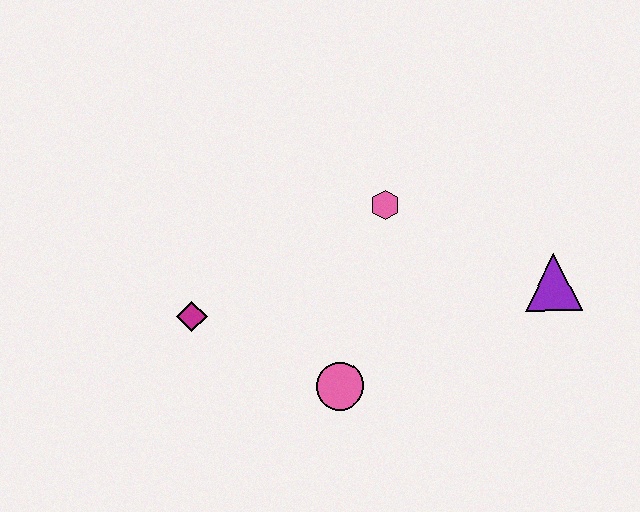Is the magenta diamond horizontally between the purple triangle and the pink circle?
No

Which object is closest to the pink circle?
The magenta diamond is closest to the pink circle.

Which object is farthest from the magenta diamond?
The purple triangle is farthest from the magenta diamond.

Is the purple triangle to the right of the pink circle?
Yes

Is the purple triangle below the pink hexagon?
Yes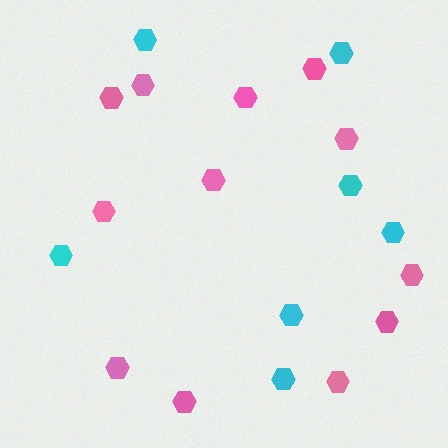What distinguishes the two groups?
There are 2 groups: one group of cyan hexagons (7) and one group of pink hexagons (12).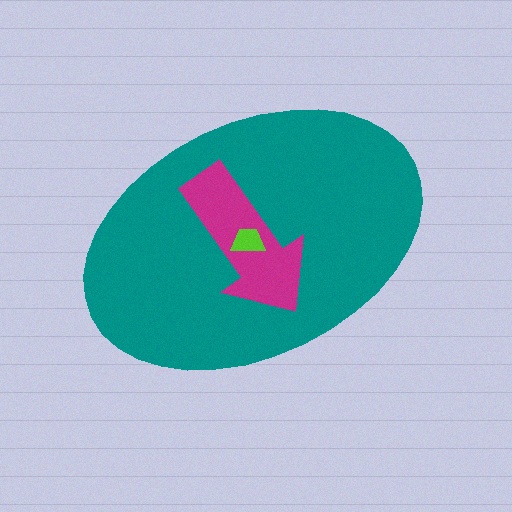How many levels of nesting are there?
3.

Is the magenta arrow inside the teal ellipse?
Yes.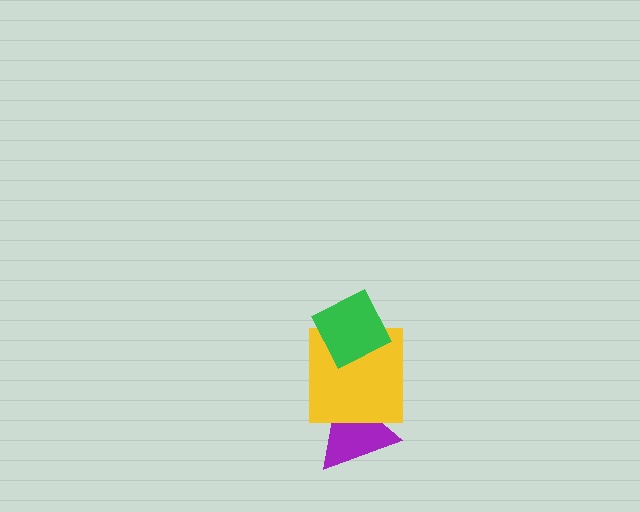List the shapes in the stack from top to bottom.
From top to bottom: the green diamond, the yellow square, the purple triangle.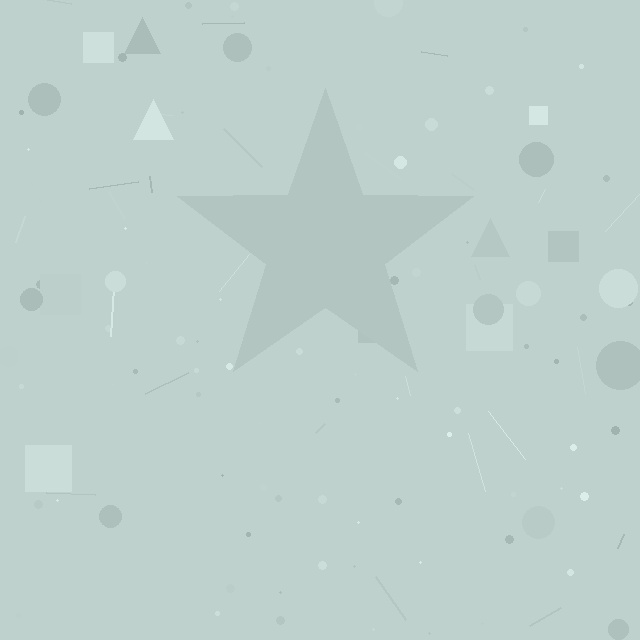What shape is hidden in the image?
A star is hidden in the image.